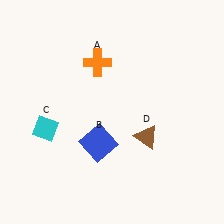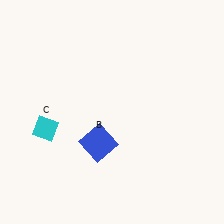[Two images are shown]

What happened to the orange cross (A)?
The orange cross (A) was removed in Image 2. It was in the top-left area of Image 1.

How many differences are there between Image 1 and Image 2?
There are 2 differences between the two images.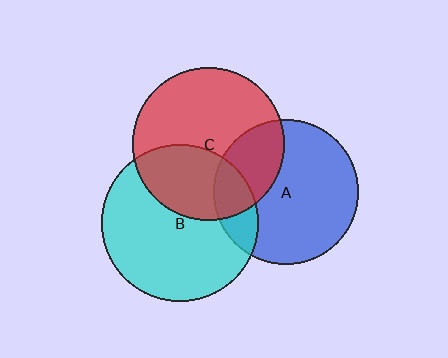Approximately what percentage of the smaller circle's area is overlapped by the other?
Approximately 20%.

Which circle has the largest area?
Circle B (cyan).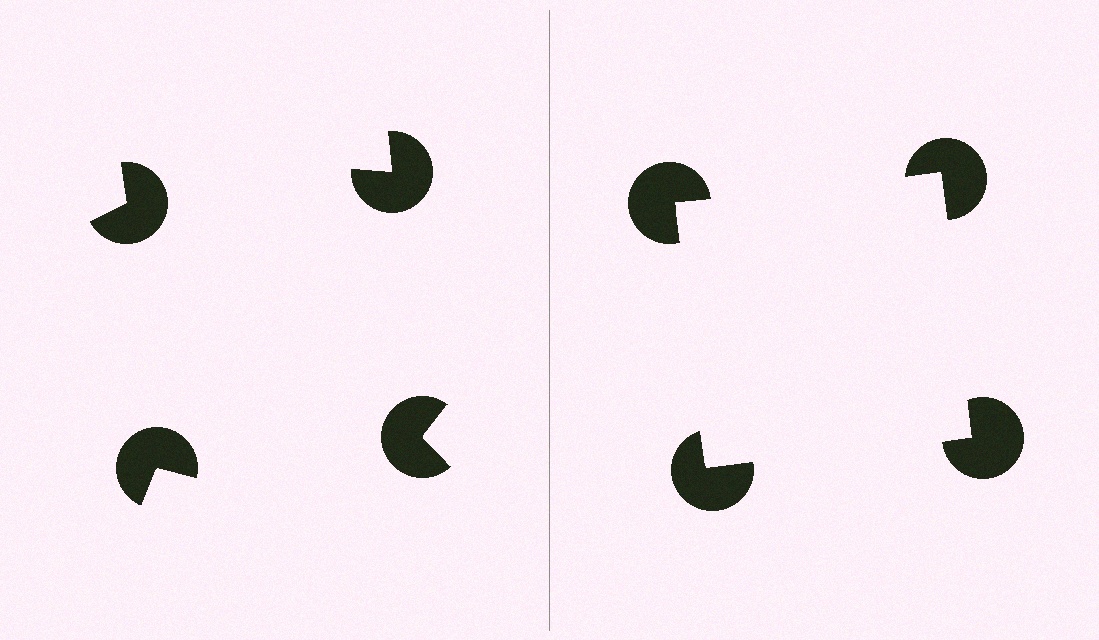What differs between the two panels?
The pac-man discs are positioned identically on both sides; only the wedge orientations differ. On the right they align to a square; on the left they are misaligned.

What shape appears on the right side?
An illusory square.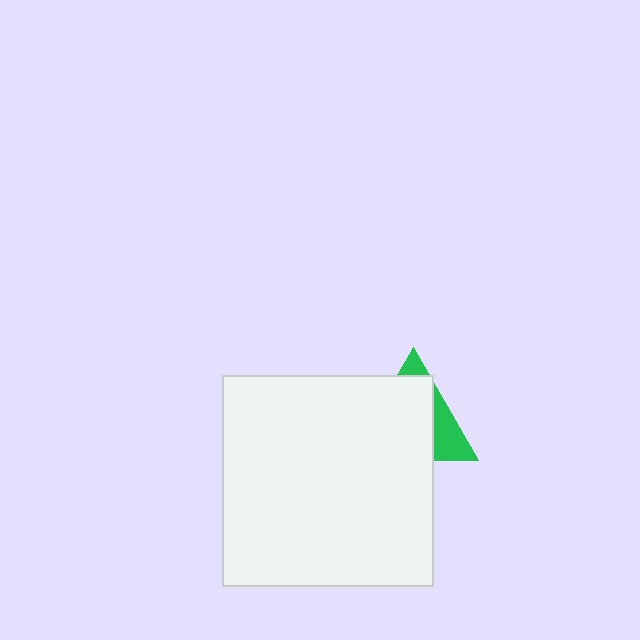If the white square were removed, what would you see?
You would see the complete green triangle.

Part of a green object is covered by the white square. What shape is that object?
It is a triangle.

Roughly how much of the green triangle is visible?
A small part of it is visible (roughly 31%).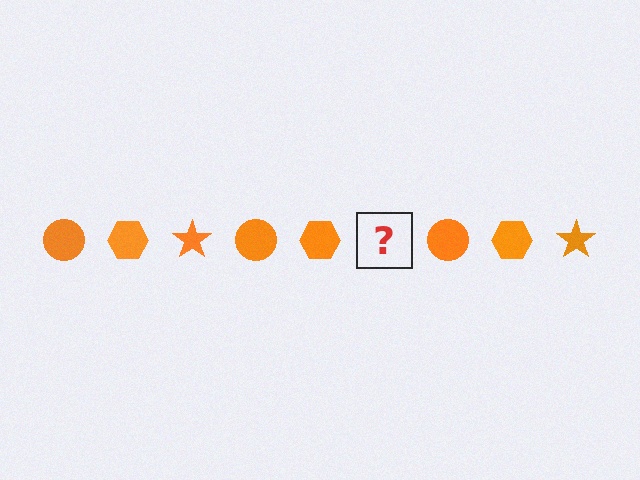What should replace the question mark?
The question mark should be replaced with an orange star.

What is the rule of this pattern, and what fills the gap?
The rule is that the pattern cycles through circle, hexagon, star shapes in orange. The gap should be filled with an orange star.